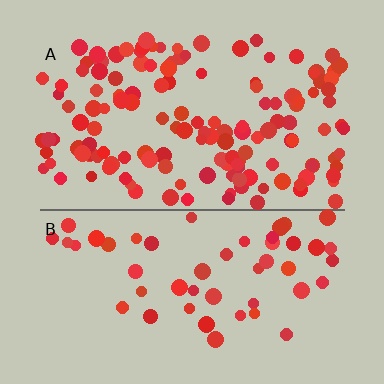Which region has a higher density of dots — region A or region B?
A (the top).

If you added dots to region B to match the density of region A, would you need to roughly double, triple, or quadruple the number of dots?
Approximately triple.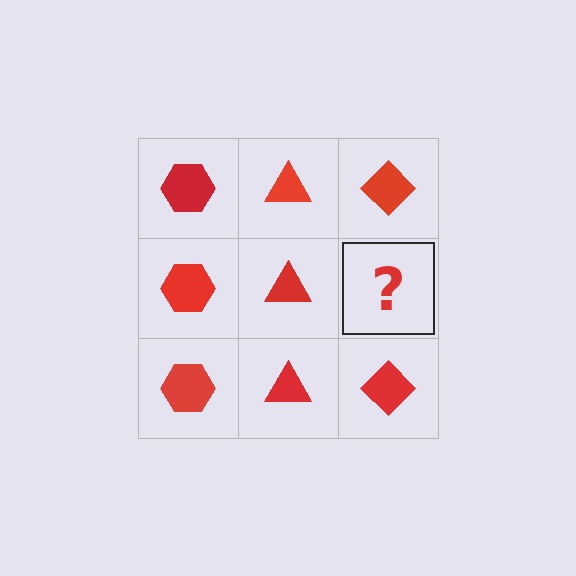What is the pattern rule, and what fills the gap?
The rule is that each column has a consistent shape. The gap should be filled with a red diamond.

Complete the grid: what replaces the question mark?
The question mark should be replaced with a red diamond.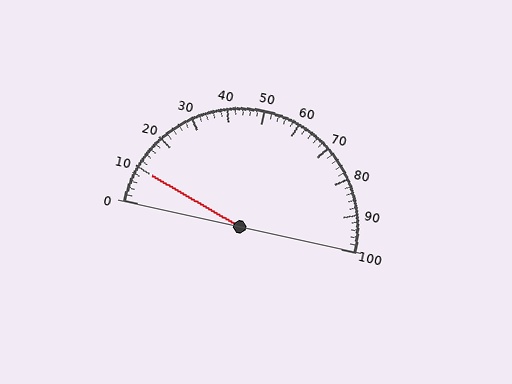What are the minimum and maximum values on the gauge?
The gauge ranges from 0 to 100.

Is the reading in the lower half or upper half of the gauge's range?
The reading is in the lower half of the range (0 to 100).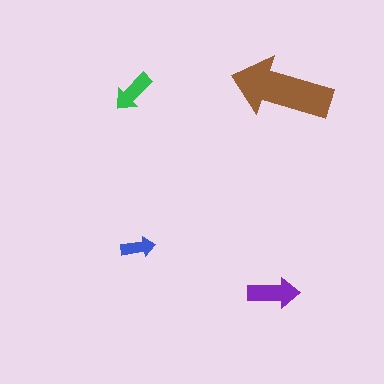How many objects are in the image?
There are 4 objects in the image.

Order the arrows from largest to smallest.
the brown one, the purple one, the green one, the blue one.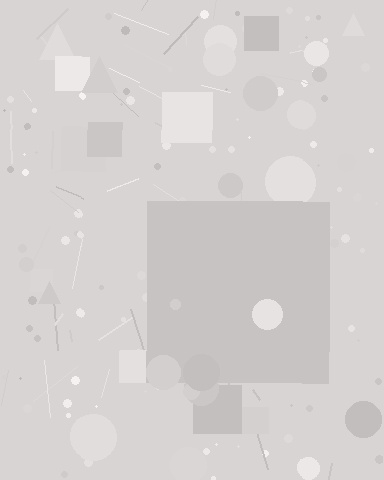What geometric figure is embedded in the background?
A square is embedded in the background.